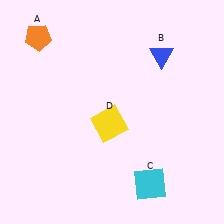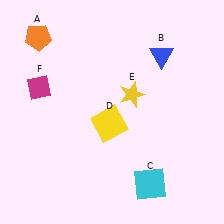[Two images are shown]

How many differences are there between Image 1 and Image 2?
There are 2 differences between the two images.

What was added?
A yellow star (E), a magenta diamond (F) were added in Image 2.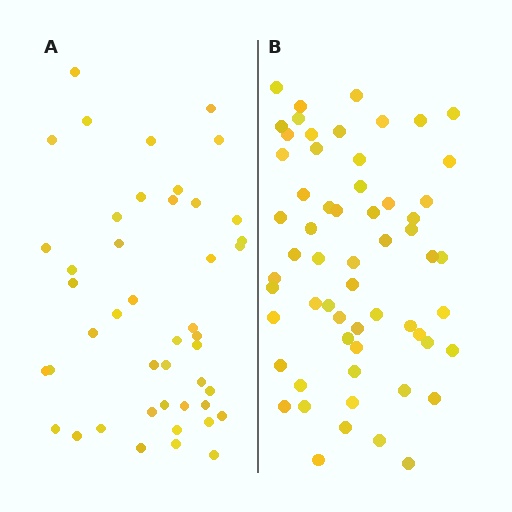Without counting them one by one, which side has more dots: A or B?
Region B (the right region) has more dots.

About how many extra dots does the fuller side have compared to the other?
Region B has approximately 15 more dots than region A.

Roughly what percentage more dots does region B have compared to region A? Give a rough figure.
About 35% more.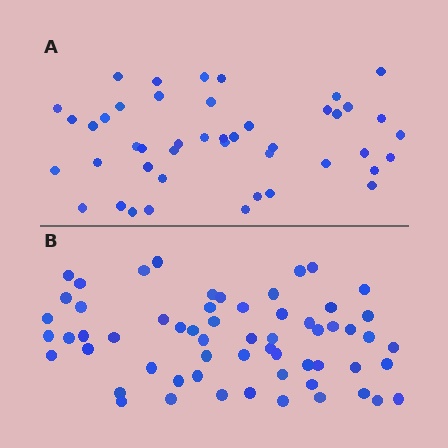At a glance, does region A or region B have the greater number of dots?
Region B (the bottom region) has more dots.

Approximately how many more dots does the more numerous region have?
Region B has approximately 15 more dots than region A.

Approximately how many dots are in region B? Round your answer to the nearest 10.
About 60 dots.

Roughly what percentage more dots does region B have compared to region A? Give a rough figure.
About 35% more.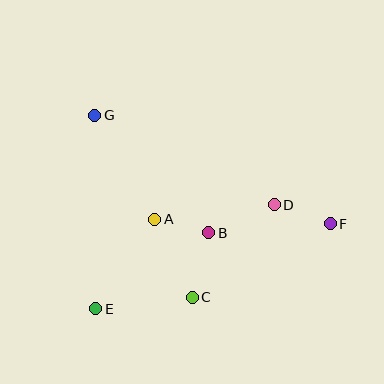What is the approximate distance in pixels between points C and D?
The distance between C and D is approximately 123 pixels.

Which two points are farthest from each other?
Points F and G are farthest from each other.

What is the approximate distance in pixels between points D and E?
The distance between D and E is approximately 207 pixels.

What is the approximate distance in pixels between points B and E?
The distance between B and E is approximately 136 pixels.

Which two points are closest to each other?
Points A and B are closest to each other.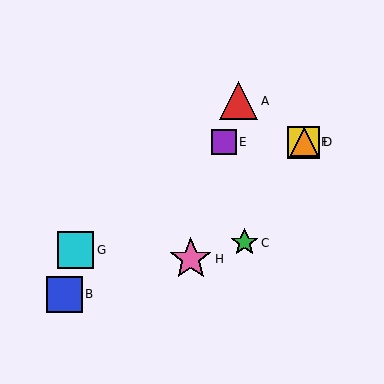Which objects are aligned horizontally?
Objects D, E, F are aligned horizontally.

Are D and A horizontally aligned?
No, D is at y≈142 and A is at y≈101.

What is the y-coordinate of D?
Object D is at y≈142.